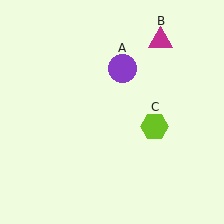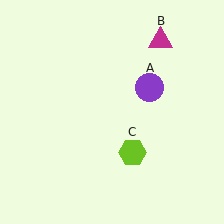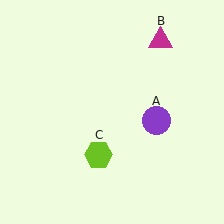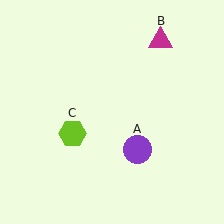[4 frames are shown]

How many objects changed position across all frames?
2 objects changed position: purple circle (object A), lime hexagon (object C).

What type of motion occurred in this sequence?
The purple circle (object A), lime hexagon (object C) rotated clockwise around the center of the scene.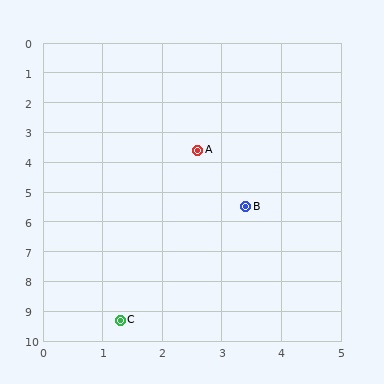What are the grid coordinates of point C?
Point C is at approximately (1.3, 9.3).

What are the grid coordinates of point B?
Point B is at approximately (3.4, 5.5).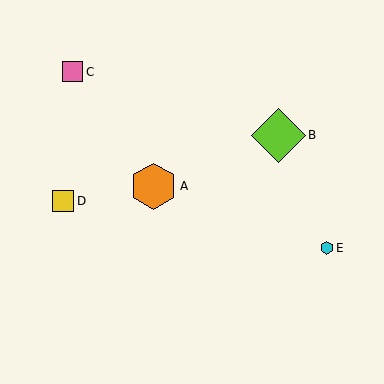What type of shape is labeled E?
Shape E is a cyan hexagon.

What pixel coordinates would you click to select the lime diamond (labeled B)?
Click at (279, 135) to select the lime diamond B.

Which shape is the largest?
The lime diamond (labeled B) is the largest.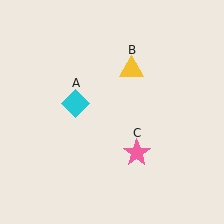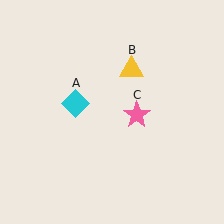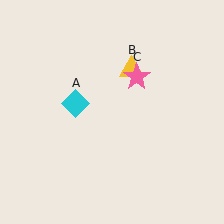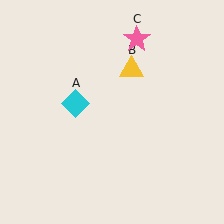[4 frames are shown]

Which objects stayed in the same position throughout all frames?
Cyan diamond (object A) and yellow triangle (object B) remained stationary.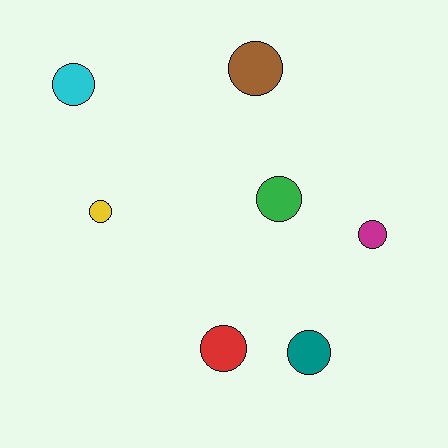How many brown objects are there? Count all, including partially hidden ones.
There is 1 brown object.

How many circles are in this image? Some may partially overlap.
There are 7 circles.